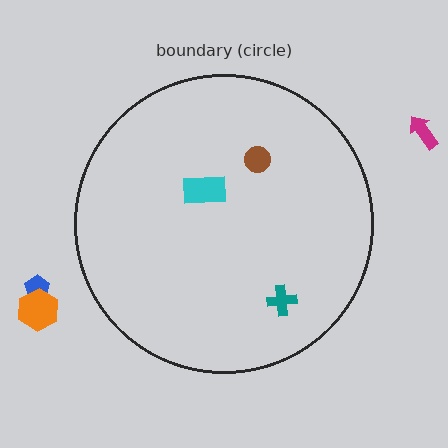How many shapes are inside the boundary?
3 inside, 3 outside.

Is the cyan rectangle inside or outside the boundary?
Inside.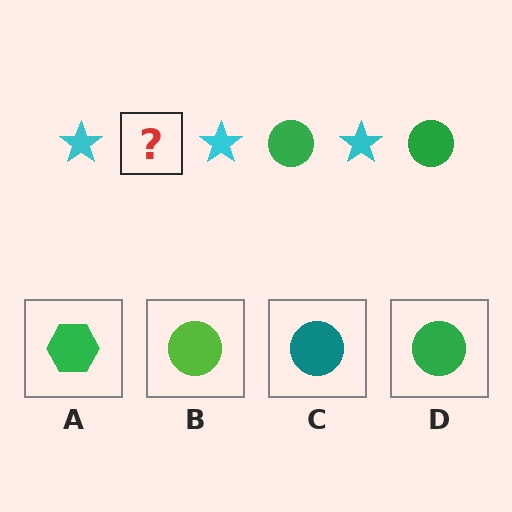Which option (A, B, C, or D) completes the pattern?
D.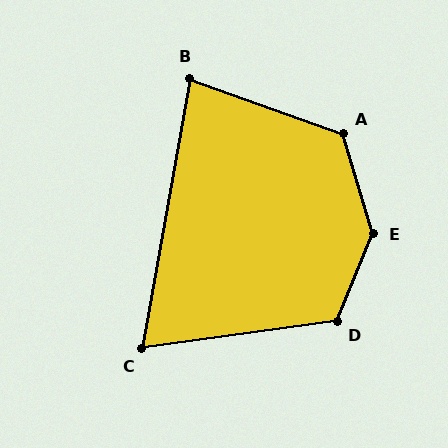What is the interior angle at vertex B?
Approximately 80 degrees (acute).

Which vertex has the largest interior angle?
E, at approximately 141 degrees.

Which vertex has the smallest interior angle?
C, at approximately 72 degrees.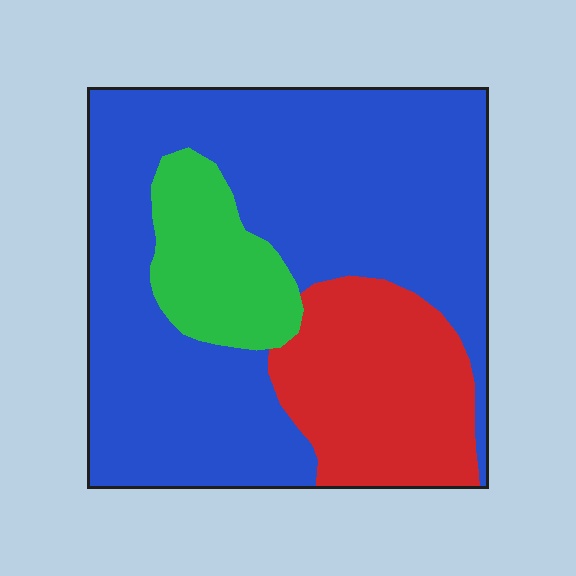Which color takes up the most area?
Blue, at roughly 65%.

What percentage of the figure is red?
Red covers 22% of the figure.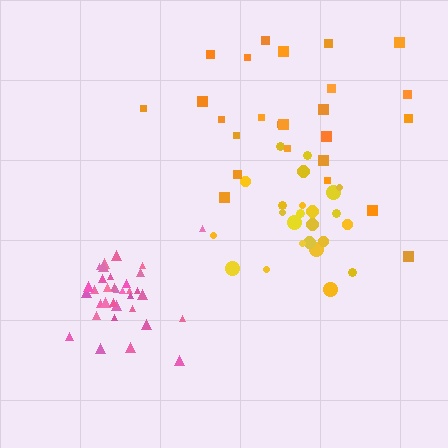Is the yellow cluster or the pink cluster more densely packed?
Pink.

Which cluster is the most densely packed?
Pink.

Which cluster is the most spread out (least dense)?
Orange.